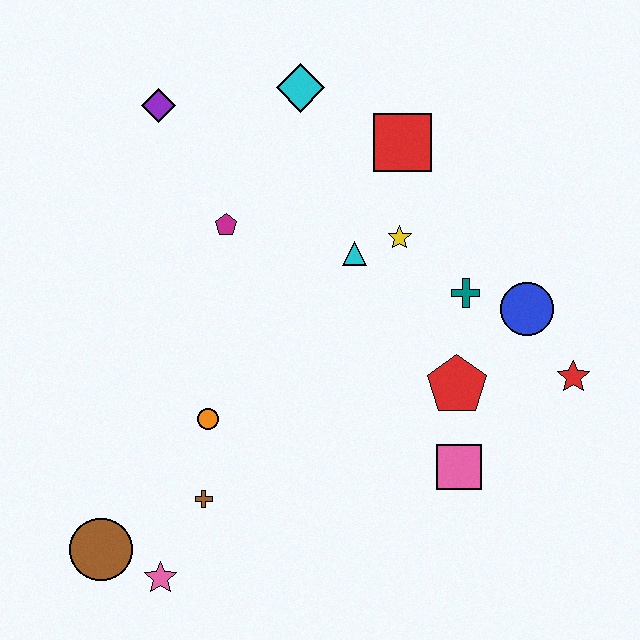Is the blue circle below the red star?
No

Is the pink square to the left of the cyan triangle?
No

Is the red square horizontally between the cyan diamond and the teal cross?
Yes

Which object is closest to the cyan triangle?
The yellow star is closest to the cyan triangle.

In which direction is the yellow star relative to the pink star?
The yellow star is above the pink star.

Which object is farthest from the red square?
The brown circle is farthest from the red square.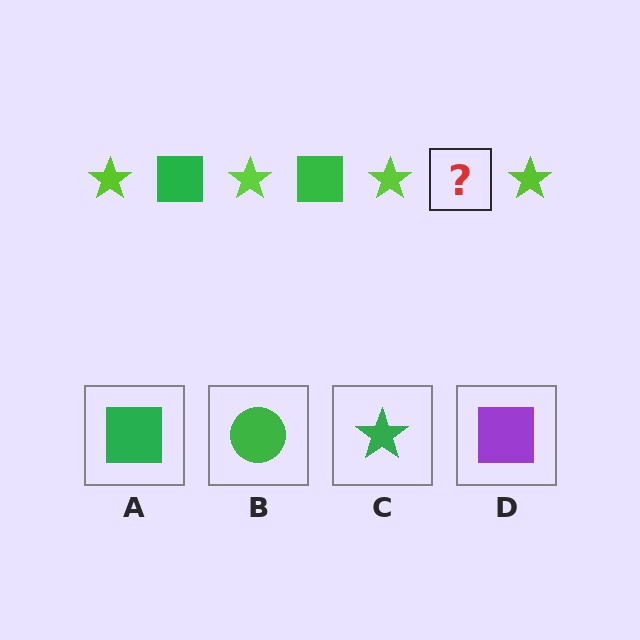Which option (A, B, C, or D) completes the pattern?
A.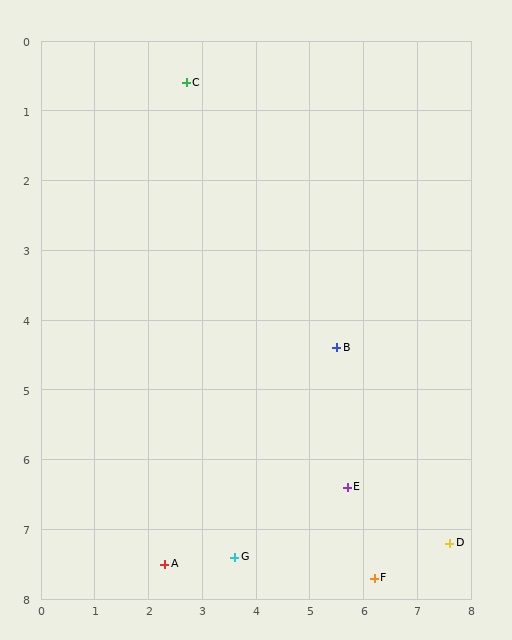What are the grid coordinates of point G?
Point G is at approximately (3.6, 7.4).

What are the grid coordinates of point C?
Point C is at approximately (2.7, 0.6).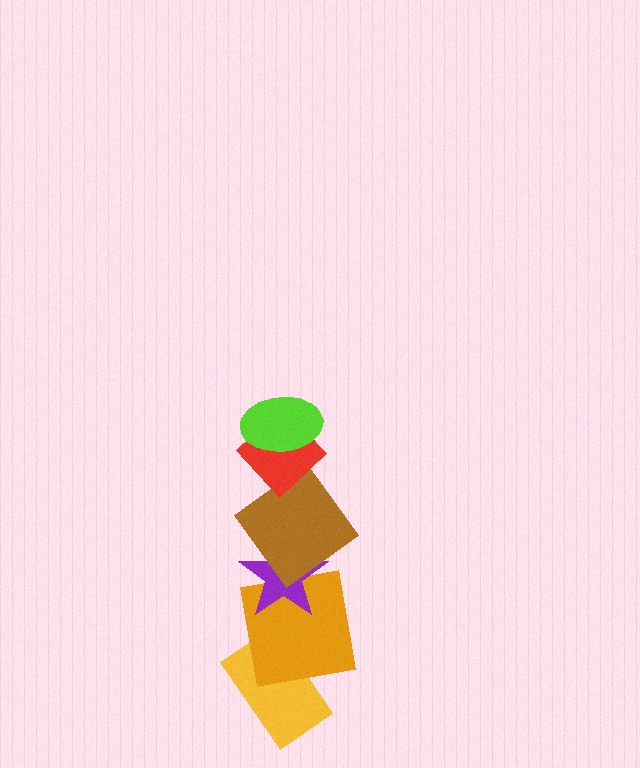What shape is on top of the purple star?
The brown diamond is on top of the purple star.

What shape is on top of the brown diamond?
The red diamond is on top of the brown diamond.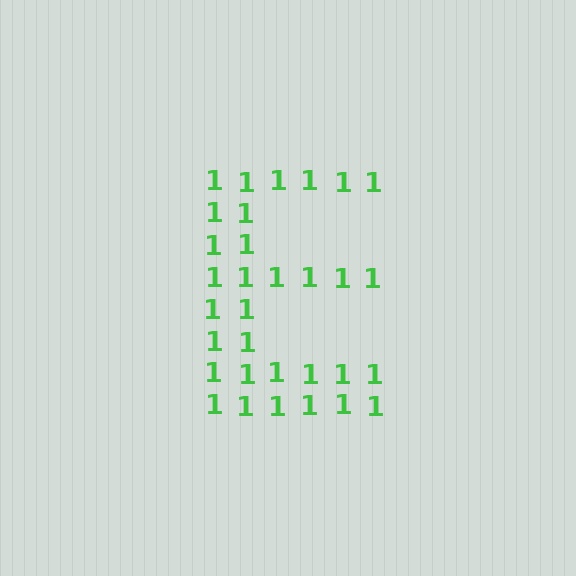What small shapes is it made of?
It is made of small digit 1's.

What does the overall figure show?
The overall figure shows the letter E.